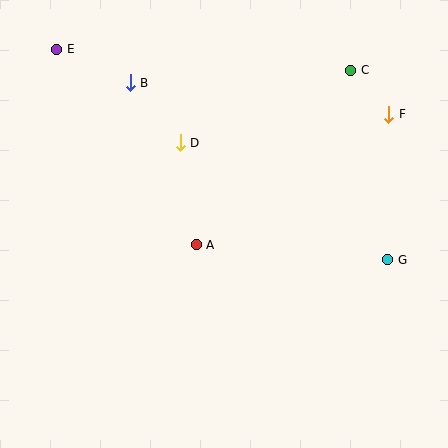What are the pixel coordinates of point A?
Point A is at (196, 245).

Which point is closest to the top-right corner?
Point C is closest to the top-right corner.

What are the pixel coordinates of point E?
Point E is at (57, 49).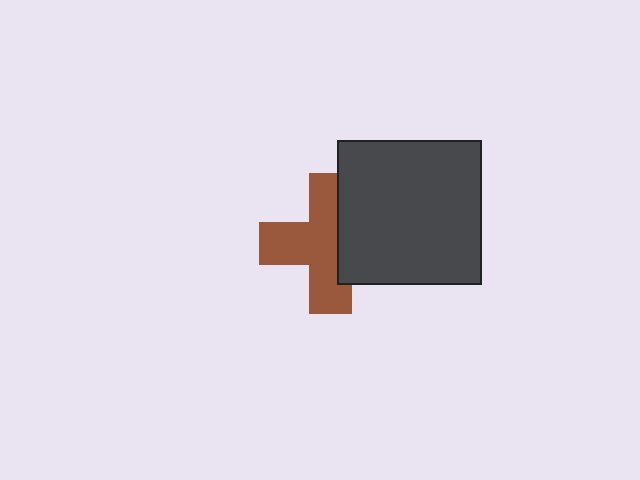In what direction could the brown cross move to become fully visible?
The brown cross could move left. That would shift it out from behind the dark gray square entirely.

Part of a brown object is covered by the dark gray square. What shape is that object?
It is a cross.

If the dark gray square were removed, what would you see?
You would see the complete brown cross.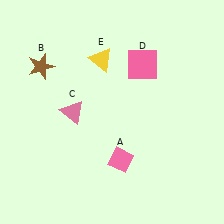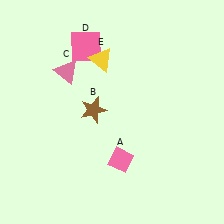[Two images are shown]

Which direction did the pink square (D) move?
The pink square (D) moved left.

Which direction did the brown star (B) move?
The brown star (B) moved right.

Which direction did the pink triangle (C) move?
The pink triangle (C) moved up.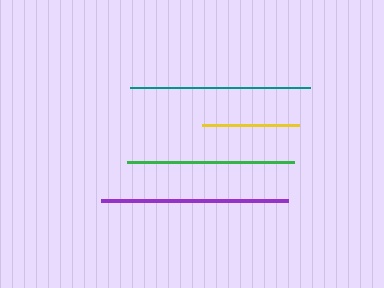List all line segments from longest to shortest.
From longest to shortest: purple, teal, green, yellow.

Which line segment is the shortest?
The yellow line is the shortest at approximately 97 pixels.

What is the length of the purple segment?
The purple segment is approximately 187 pixels long.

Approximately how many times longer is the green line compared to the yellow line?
The green line is approximately 1.7 times the length of the yellow line.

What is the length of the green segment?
The green segment is approximately 167 pixels long.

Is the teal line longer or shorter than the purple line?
The purple line is longer than the teal line.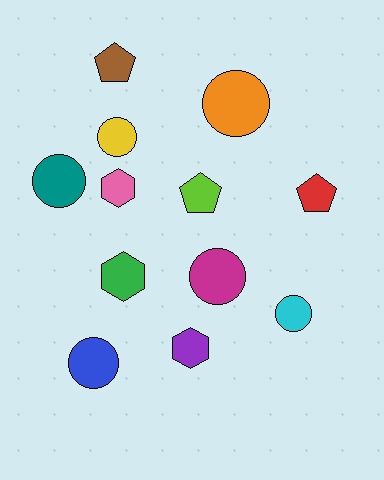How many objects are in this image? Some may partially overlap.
There are 12 objects.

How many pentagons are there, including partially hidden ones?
There are 3 pentagons.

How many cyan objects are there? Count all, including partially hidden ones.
There is 1 cyan object.